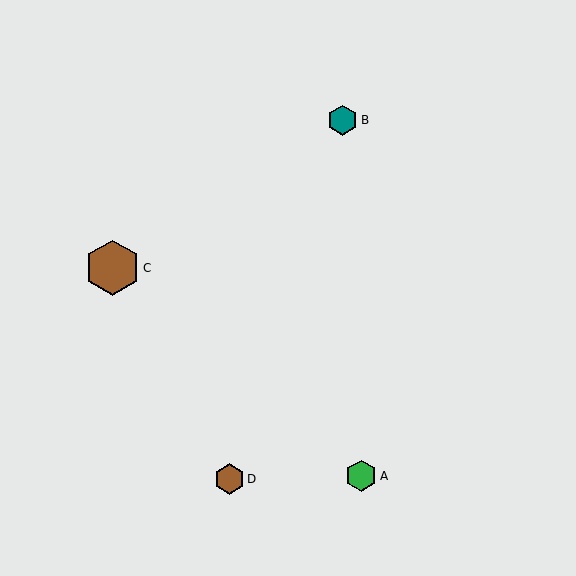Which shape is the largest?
The brown hexagon (labeled C) is the largest.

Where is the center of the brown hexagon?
The center of the brown hexagon is at (229, 479).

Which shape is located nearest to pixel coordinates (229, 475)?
The brown hexagon (labeled D) at (229, 479) is nearest to that location.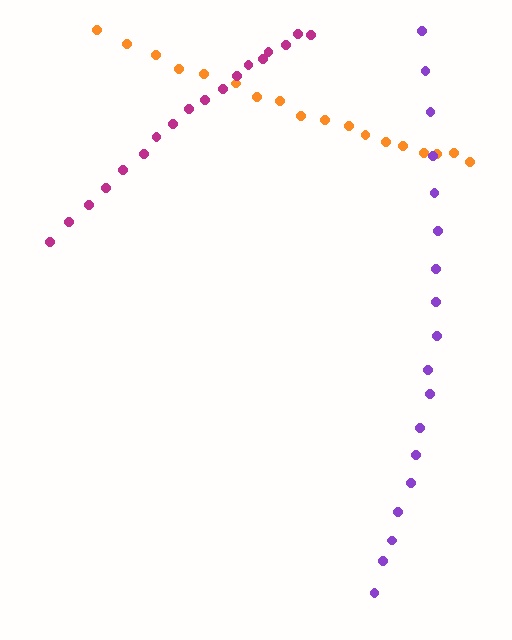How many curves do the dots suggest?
There are 3 distinct paths.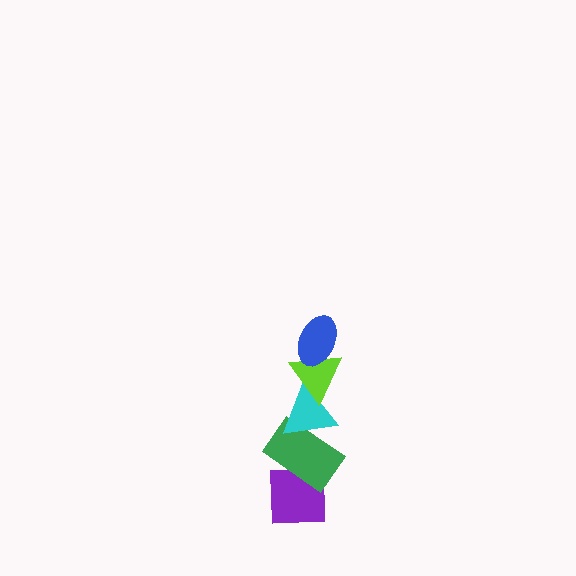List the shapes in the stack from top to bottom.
From top to bottom: the blue ellipse, the lime triangle, the cyan triangle, the green rectangle, the purple square.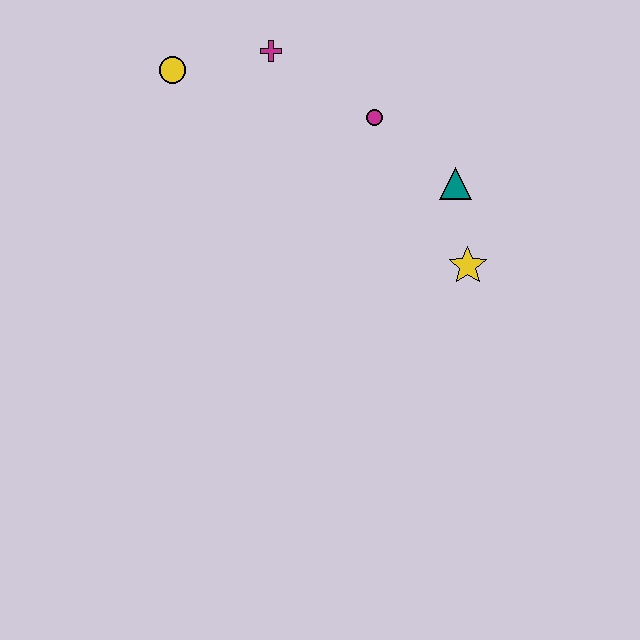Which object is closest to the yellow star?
The teal triangle is closest to the yellow star.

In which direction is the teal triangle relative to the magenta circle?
The teal triangle is to the right of the magenta circle.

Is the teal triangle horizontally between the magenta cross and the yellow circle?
No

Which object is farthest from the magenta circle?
The yellow circle is farthest from the magenta circle.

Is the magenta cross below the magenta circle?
No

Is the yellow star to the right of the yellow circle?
Yes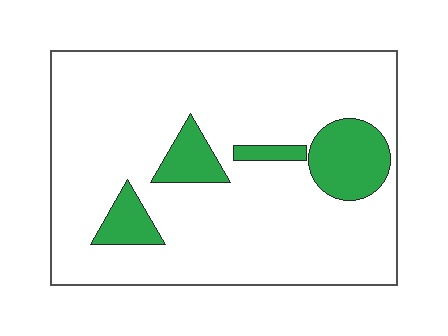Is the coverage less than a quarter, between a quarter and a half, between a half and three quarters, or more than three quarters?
Less than a quarter.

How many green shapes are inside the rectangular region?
4.